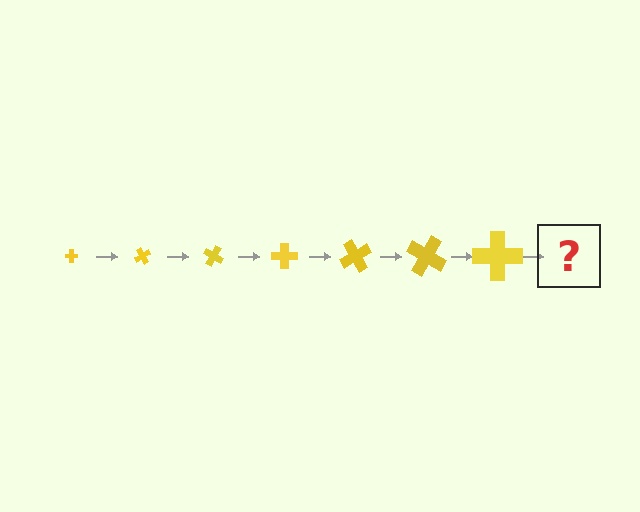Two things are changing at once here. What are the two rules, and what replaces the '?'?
The two rules are that the cross grows larger each step and it rotates 60 degrees each step. The '?' should be a cross, larger than the previous one and rotated 420 degrees from the start.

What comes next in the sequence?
The next element should be a cross, larger than the previous one and rotated 420 degrees from the start.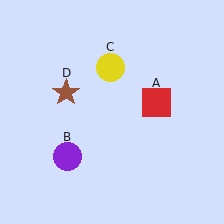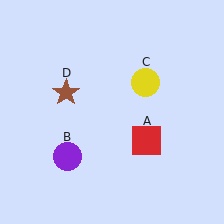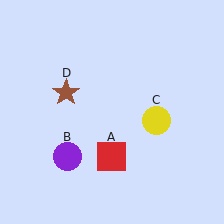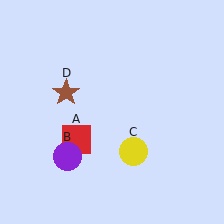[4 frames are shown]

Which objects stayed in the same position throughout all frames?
Purple circle (object B) and brown star (object D) remained stationary.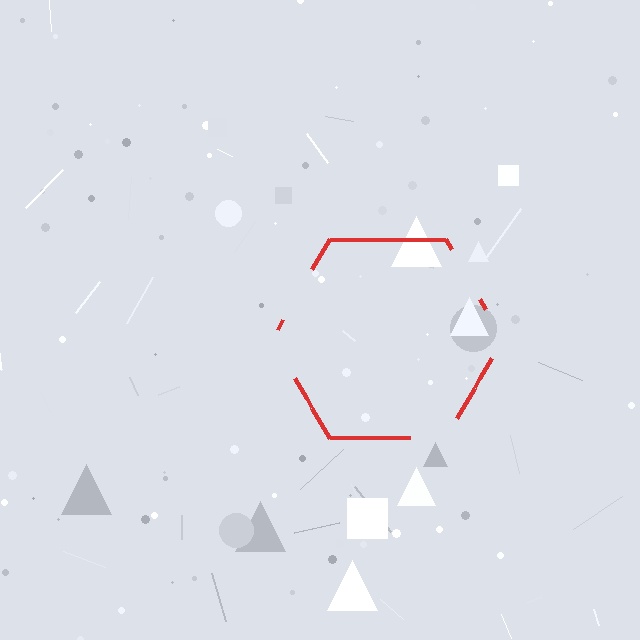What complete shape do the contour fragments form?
The contour fragments form a hexagon.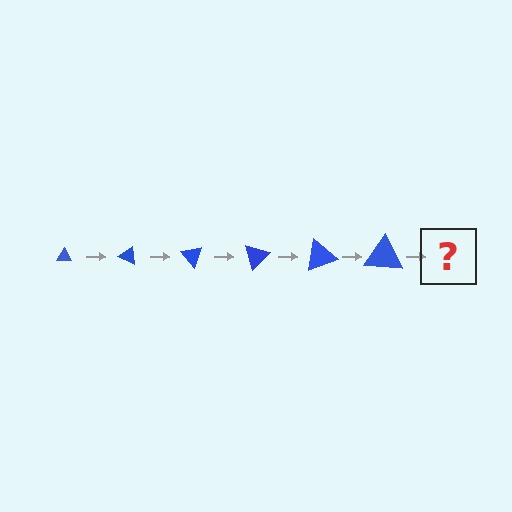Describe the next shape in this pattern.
It should be a triangle, larger than the previous one and rotated 150 degrees from the start.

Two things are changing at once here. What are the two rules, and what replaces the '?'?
The two rules are that the triangle grows larger each step and it rotates 25 degrees each step. The '?' should be a triangle, larger than the previous one and rotated 150 degrees from the start.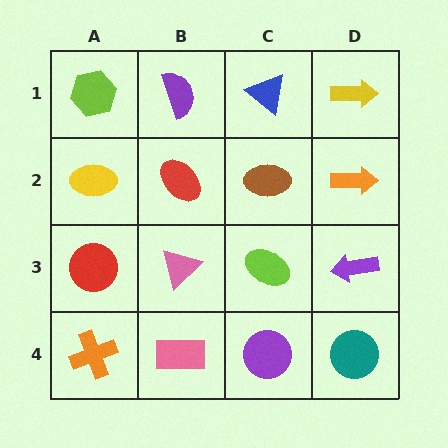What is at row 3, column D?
A purple arrow.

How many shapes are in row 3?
4 shapes.